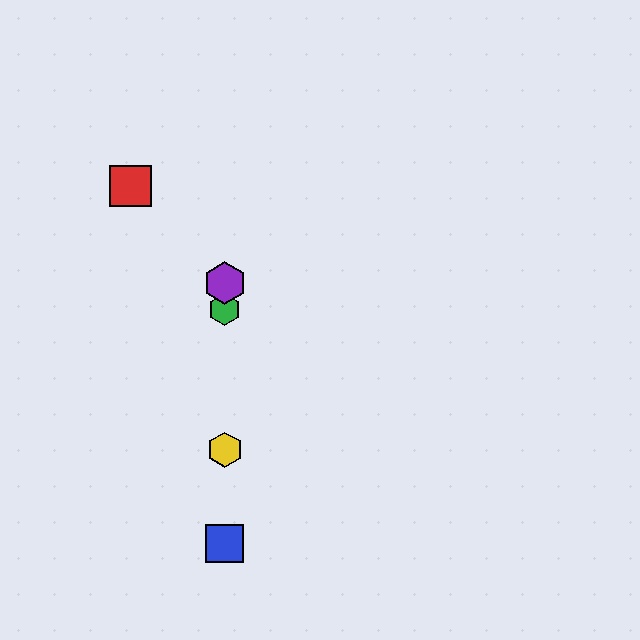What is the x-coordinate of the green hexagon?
The green hexagon is at x≈225.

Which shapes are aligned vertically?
The blue square, the green hexagon, the yellow hexagon, the purple hexagon are aligned vertically.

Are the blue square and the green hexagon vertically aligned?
Yes, both are at x≈225.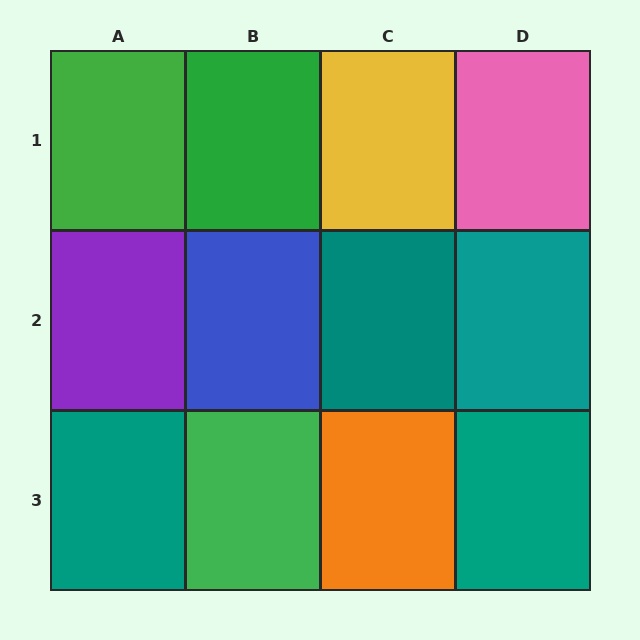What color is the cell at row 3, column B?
Green.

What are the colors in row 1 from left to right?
Green, green, yellow, pink.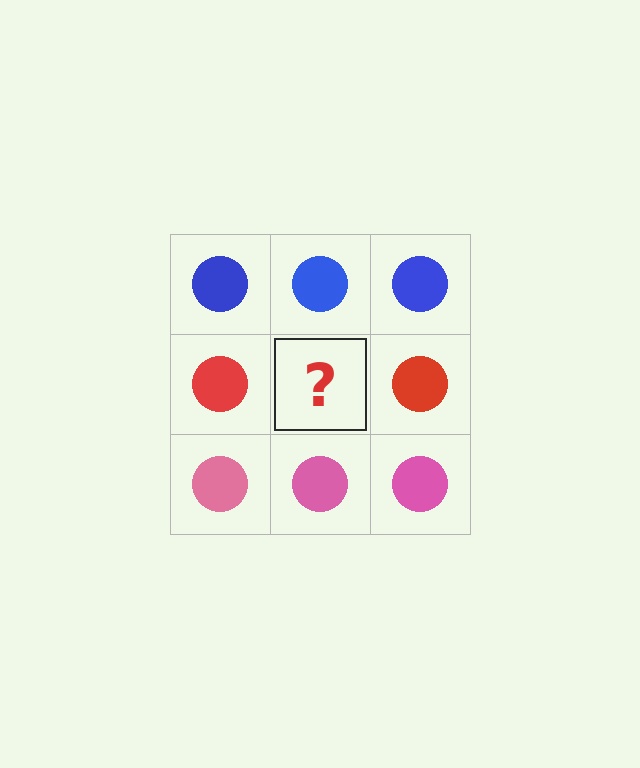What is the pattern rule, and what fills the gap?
The rule is that each row has a consistent color. The gap should be filled with a red circle.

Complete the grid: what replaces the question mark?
The question mark should be replaced with a red circle.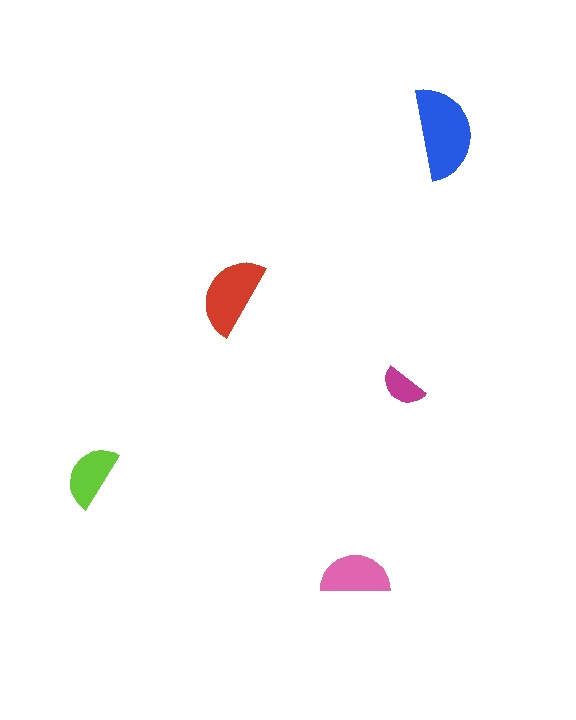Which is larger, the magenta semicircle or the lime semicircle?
The lime one.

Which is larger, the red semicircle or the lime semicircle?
The red one.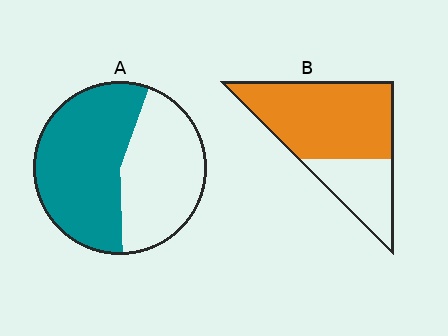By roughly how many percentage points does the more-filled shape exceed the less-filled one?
By roughly 15 percentage points (B over A).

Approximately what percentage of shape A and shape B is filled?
A is approximately 55% and B is approximately 70%.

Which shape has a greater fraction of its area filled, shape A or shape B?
Shape B.